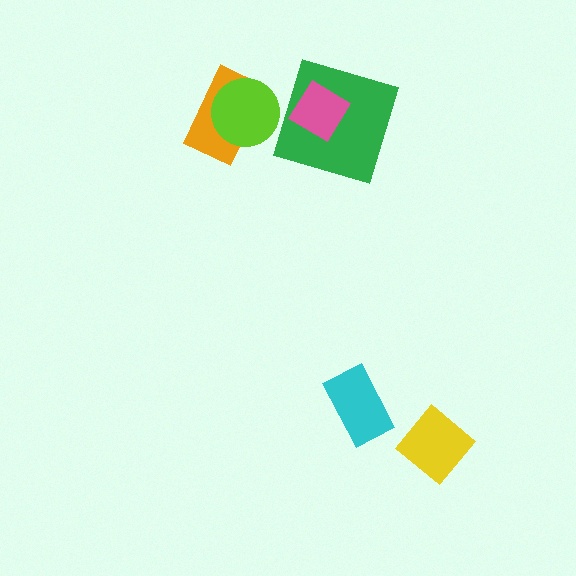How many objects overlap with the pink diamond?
1 object overlaps with the pink diamond.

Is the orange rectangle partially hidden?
Yes, it is partially covered by another shape.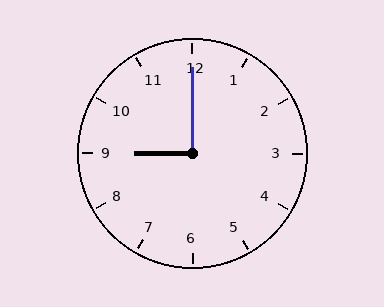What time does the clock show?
9:00.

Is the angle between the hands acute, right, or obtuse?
It is right.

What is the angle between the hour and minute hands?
Approximately 90 degrees.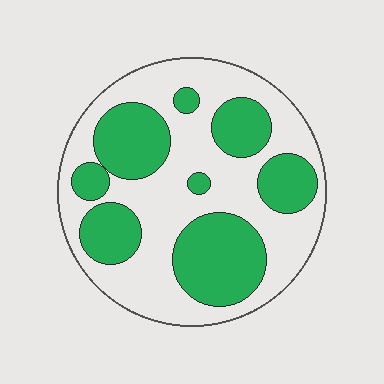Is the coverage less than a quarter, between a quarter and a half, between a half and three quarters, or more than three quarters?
Between a quarter and a half.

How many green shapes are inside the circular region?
8.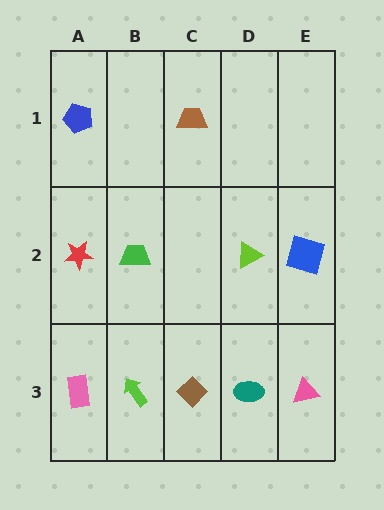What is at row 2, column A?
A red star.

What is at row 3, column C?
A brown diamond.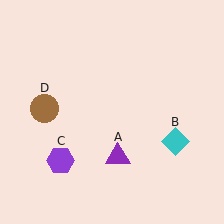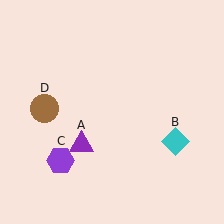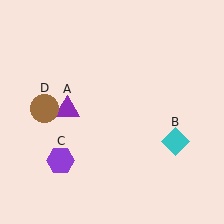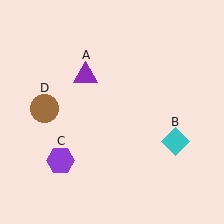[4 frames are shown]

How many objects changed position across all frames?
1 object changed position: purple triangle (object A).